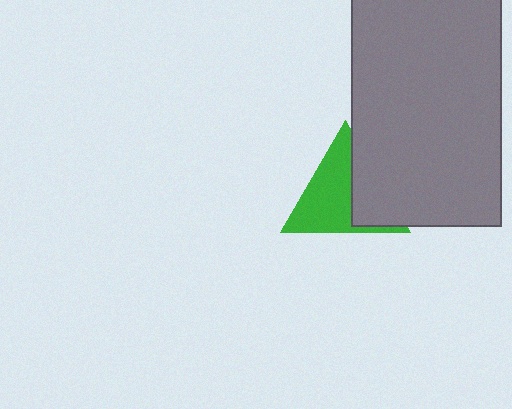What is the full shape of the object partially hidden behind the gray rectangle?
The partially hidden object is a green triangle.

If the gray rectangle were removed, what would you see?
You would see the complete green triangle.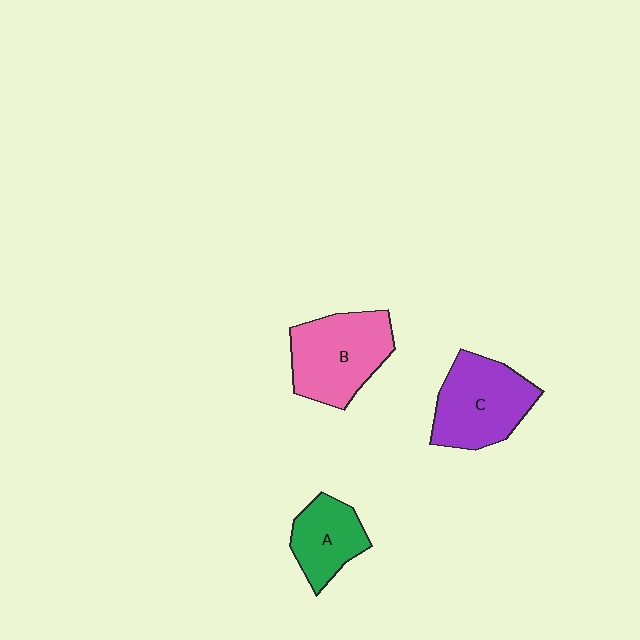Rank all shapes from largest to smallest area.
From largest to smallest: B (pink), C (purple), A (green).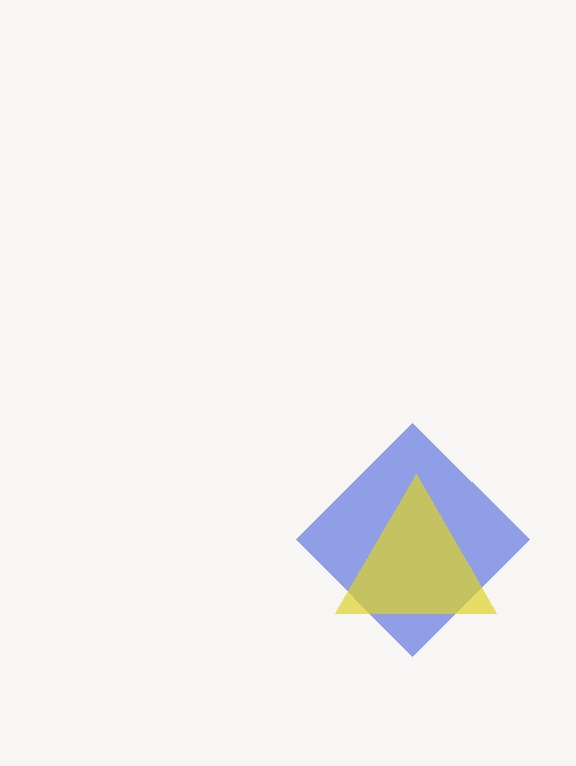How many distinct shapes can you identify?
There are 2 distinct shapes: a blue diamond, a yellow triangle.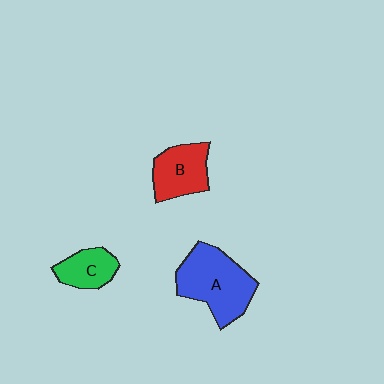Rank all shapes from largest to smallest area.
From largest to smallest: A (blue), B (red), C (green).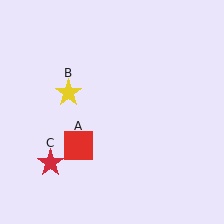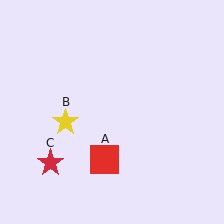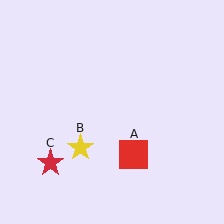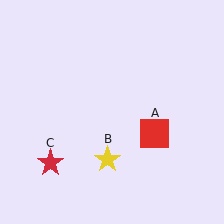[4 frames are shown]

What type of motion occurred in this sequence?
The red square (object A), yellow star (object B) rotated counterclockwise around the center of the scene.